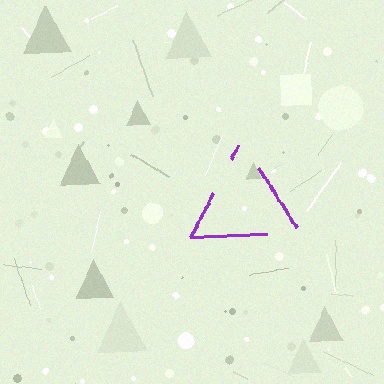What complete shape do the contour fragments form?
The contour fragments form a triangle.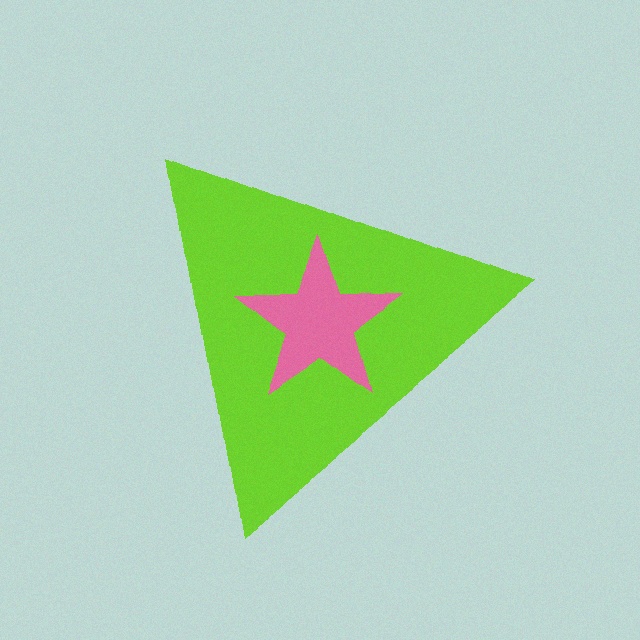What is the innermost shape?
The pink star.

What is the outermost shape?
The lime triangle.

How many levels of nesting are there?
2.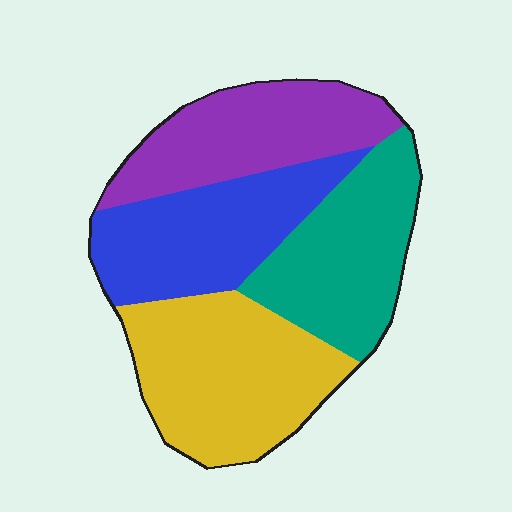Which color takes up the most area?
Yellow, at roughly 30%.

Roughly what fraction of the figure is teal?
Teal covers roughly 25% of the figure.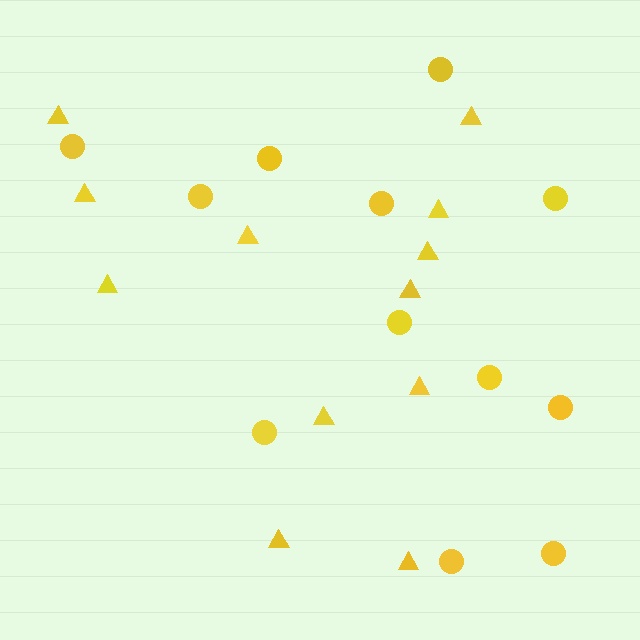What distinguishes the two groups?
There are 2 groups: one group of circles (12) and one group of triangles (12).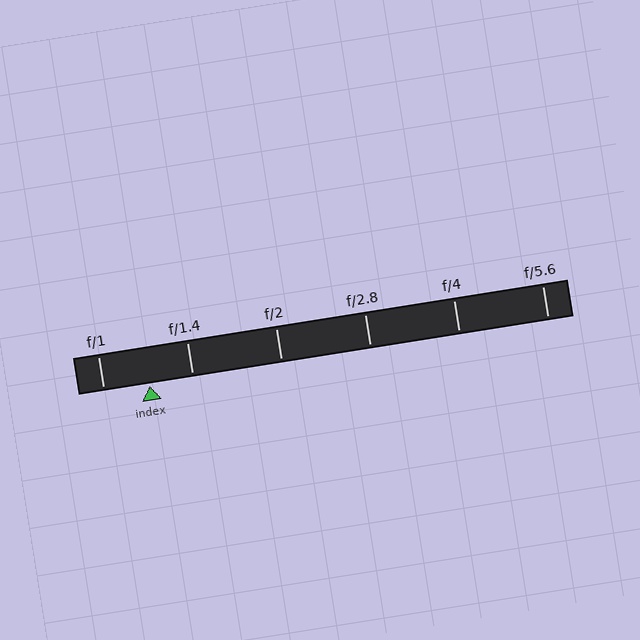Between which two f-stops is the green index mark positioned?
The index mark is between f/1 and f/1.4.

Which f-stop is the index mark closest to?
The index mark is closest to f/1.4.